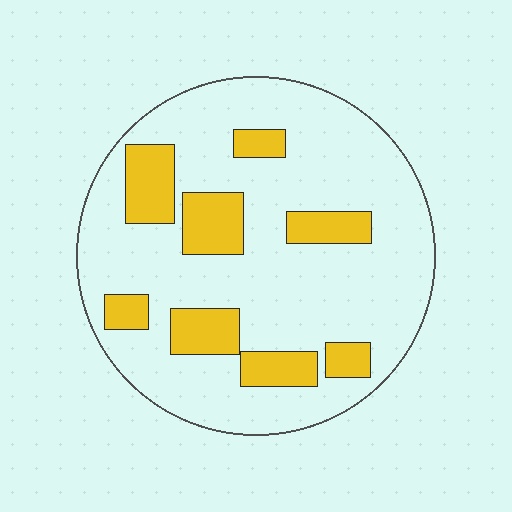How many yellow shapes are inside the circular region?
8.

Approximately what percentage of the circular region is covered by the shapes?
Approximately 20%.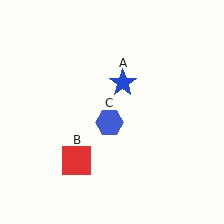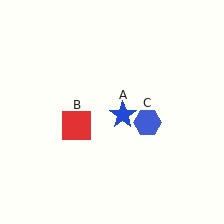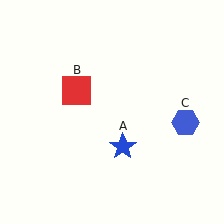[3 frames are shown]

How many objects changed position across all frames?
3 objects changed position: blue star (object A), red square (object B), blue hexagon (object C).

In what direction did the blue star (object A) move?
The blue star (object A) moved down.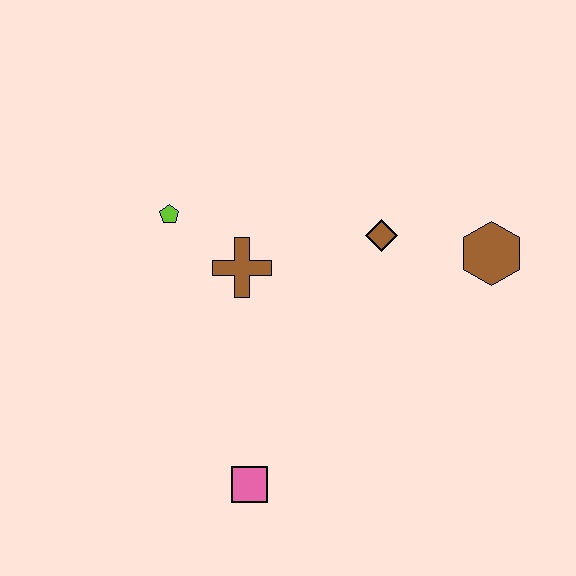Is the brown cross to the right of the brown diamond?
No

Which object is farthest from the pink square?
The brown hexagon is farthest from the pink square.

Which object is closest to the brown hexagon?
The brown diamond is closest to the brown hexagon.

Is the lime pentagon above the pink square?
Yes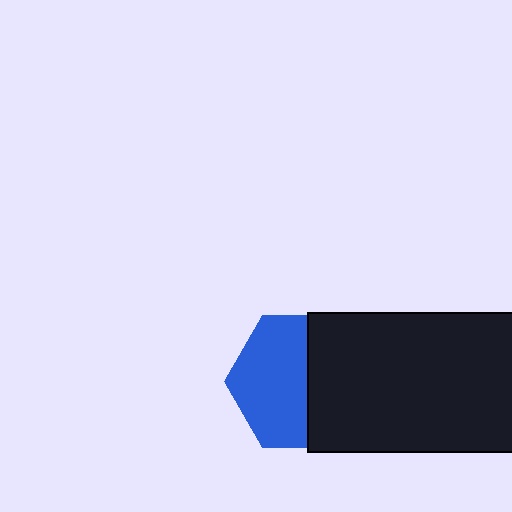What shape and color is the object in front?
The object in front is a black rectangle.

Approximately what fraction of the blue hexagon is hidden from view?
Roughly 44% of the blue hexagon is hidden behind the black rectangle.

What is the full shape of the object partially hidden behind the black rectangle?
The partially hidden object is a blue hexagon.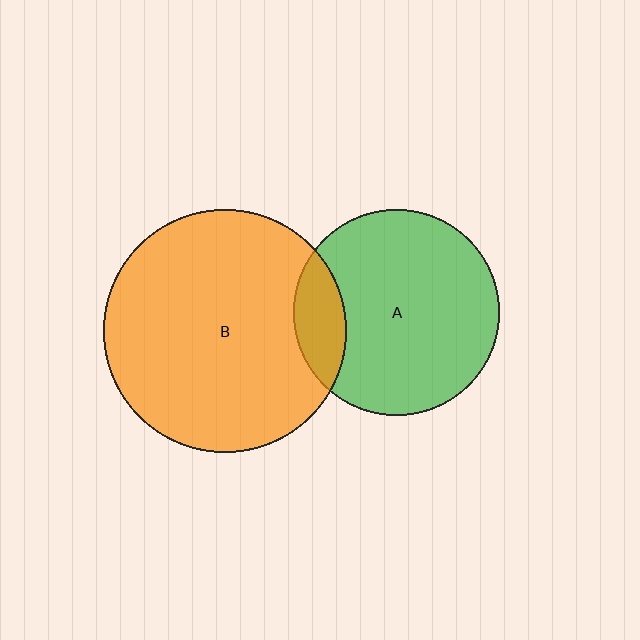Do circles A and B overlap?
Yes.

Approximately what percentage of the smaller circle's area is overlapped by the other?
Approximately 15%.